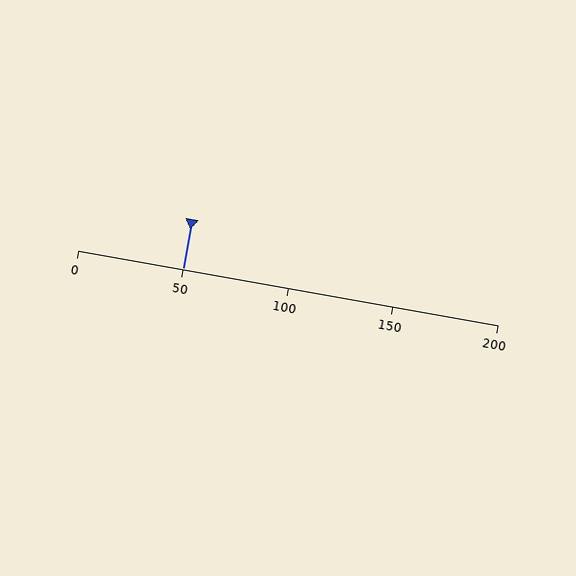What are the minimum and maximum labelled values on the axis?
The axis runs from 0 to 200.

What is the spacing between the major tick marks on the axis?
The major ticks are spaced 50 apart.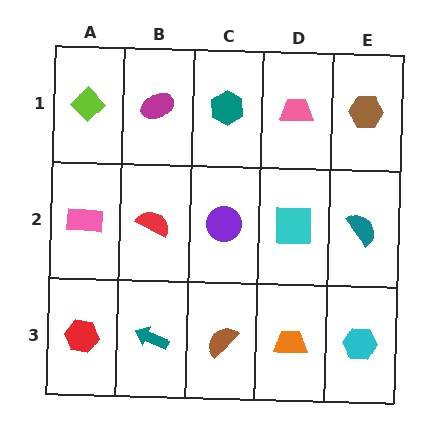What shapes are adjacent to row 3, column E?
A teal semicircle (row 2, column E), an orange trapezoid (row 3, column D).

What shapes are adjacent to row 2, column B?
A magenta ellipse (row 1, column B), a teal arrow (row 3, column B), a pink rectangle (row 2, column A), a purple circle (row 2, column C).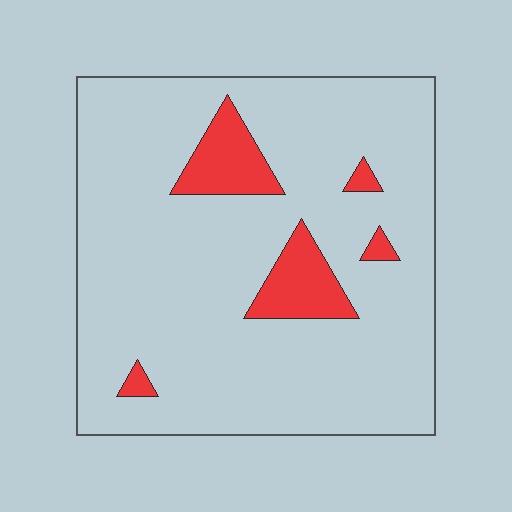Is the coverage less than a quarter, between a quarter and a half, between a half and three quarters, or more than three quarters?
Less than a quarter.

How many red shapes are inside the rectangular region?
5.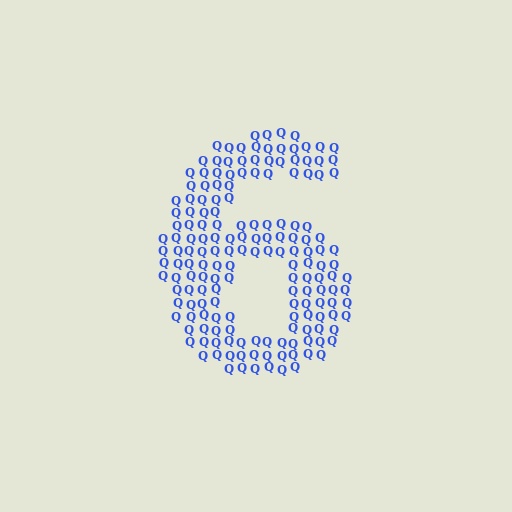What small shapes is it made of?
It is made of small letter Q's.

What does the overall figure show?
The overall figure shows the digit 6.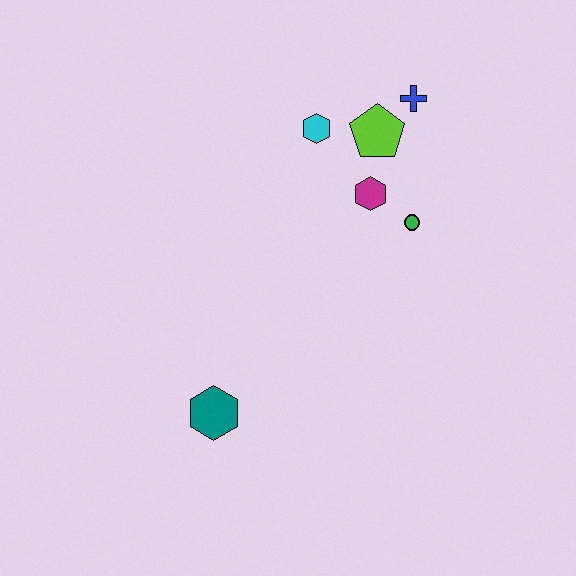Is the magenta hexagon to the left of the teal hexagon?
No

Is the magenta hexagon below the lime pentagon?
Yes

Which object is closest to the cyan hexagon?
The lime pentagon is closest to the cyan hexagon.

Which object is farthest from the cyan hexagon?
The teal hexagon is farthest from the cyan hexagon.